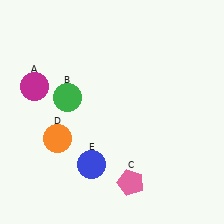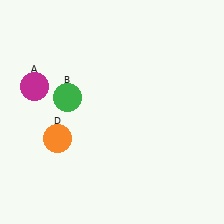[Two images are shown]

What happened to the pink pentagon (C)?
The pink pentagon (C) was removed in Image 2. It was in the bottom-right area of Image 1.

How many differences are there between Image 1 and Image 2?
There are 2 differences between the two images.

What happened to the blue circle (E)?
The blue circle (E) was removed in Image 2. It was in the bottom-left area of Image 1.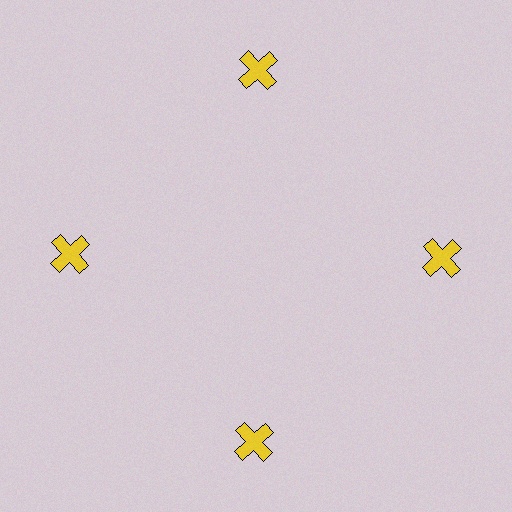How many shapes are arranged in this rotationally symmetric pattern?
There are 4 shapes, arranged in 4 groups of 1.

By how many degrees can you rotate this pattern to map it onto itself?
The pattern maps onto itself every 90 degrees of rotation.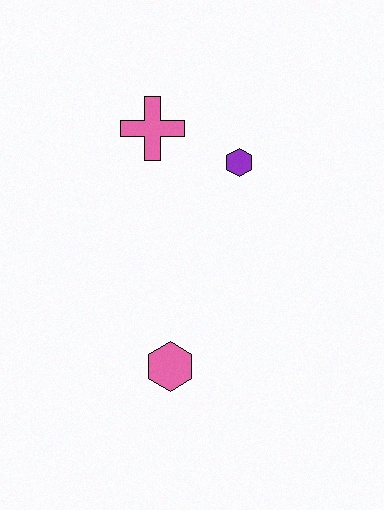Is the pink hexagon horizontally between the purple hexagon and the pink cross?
Yes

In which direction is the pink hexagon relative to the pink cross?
The pink hexagon is below the pink cross.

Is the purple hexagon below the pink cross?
Yes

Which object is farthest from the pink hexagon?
The pink cross is farthest from the pink hexagon.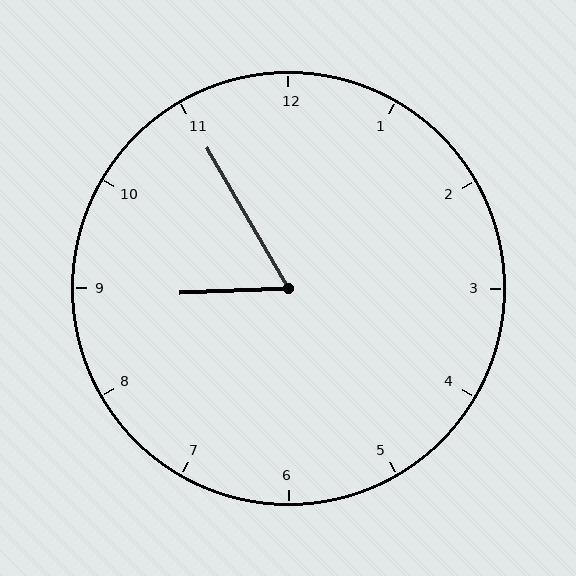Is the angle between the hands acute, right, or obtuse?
It is acute.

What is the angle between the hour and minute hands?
Approximately 62 degrees.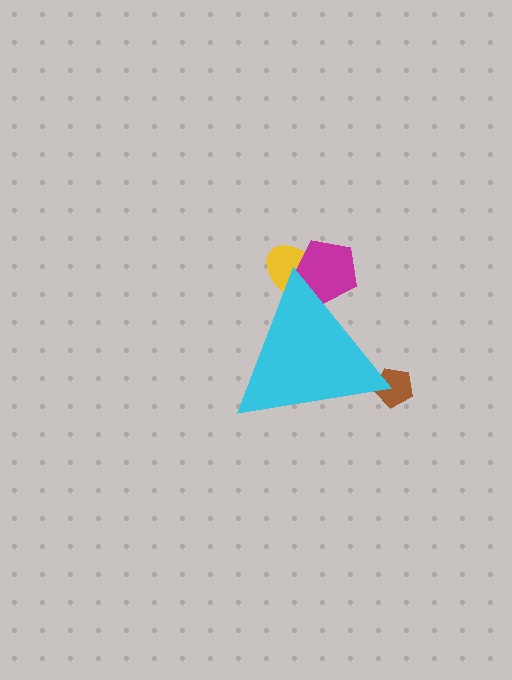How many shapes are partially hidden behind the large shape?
3 shapes are partially hidden.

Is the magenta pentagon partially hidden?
Yes, the magenta pentagon is partially hidden behind the cyan triangle.